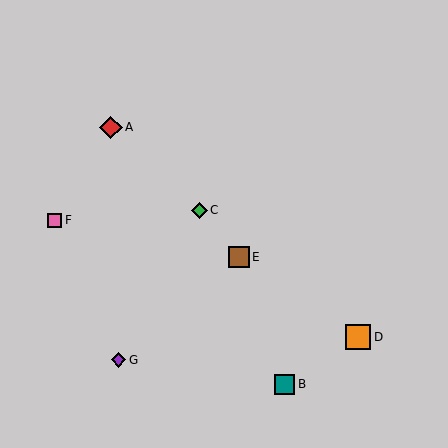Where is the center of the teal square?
The center of the teal square is at (285, 384).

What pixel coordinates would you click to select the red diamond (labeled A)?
Click at (111, 127) to select the red diamond A.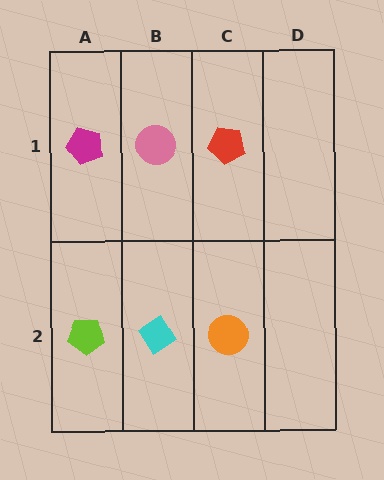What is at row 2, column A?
A lime pentagon.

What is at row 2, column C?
An orange circle.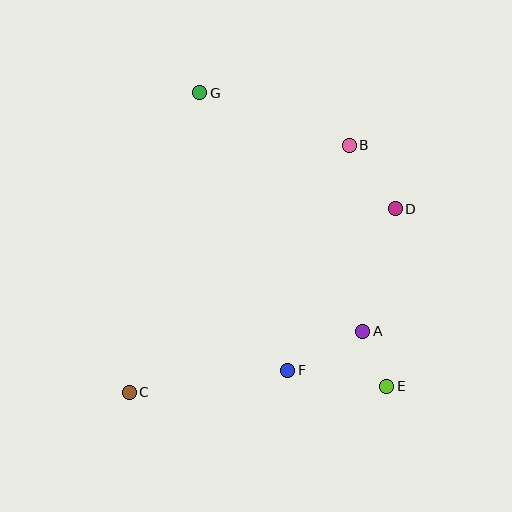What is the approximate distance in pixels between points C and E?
The distance between C and E is approximately 258 pixels.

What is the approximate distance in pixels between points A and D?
The distance between A and D is approximately 127 pixels.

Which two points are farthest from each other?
Points E and G are farthest from each other.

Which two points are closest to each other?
Points A and E are closest to each other.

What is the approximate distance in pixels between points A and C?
The distance between A and C is approximately 241 pixels.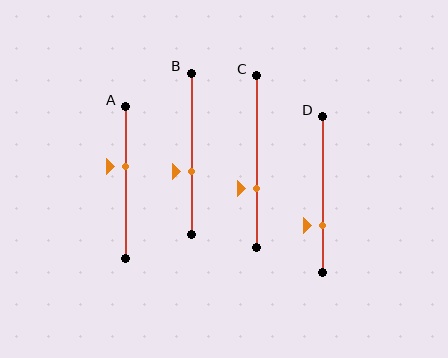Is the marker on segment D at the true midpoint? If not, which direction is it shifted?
No, the marker on segment D is shifted downward by about 20% of the segment length.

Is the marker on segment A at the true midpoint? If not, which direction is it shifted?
No, the marker on segment A is shifted upward by about 11% of the segment length.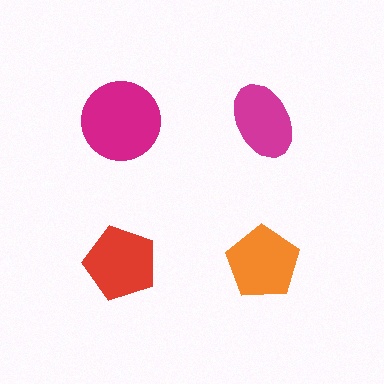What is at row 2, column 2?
An orange pentagon.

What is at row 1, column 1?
A magenta circle.